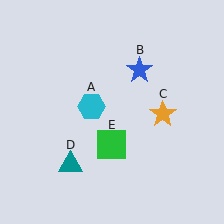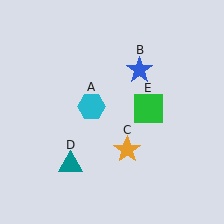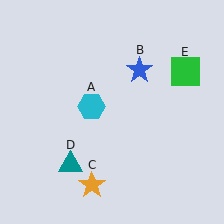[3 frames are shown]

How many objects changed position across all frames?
2 objects changed position: orange star (object C), green square (object E).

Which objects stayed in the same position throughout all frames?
Cyan hexagon (object A) and blue star (object B) and teal triangle (object D) remained stationary.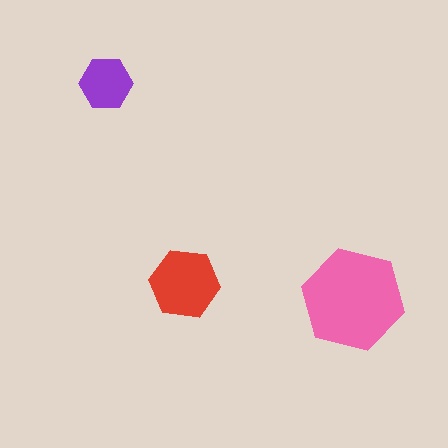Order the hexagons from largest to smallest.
the pink one, the red one, the purple one.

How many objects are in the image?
There are 3 objects in the image.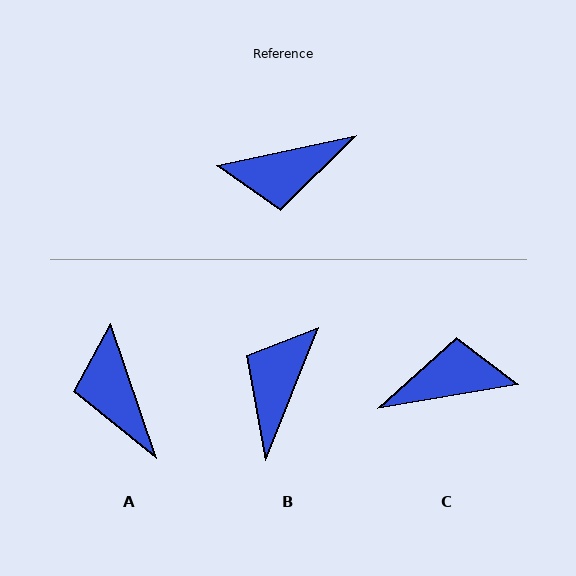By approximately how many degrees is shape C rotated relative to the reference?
Approximately 177 degrees counter-clockwise.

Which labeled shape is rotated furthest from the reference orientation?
C, about 177 degrees away.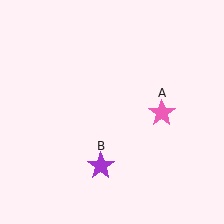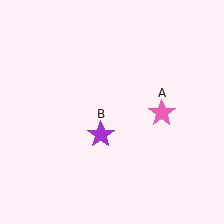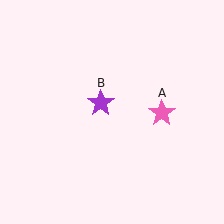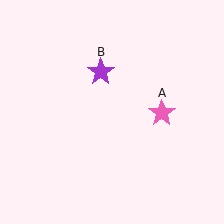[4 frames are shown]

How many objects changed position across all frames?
1 object changed position: purple star (object B).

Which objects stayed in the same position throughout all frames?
Pink star (object A) remained stationary.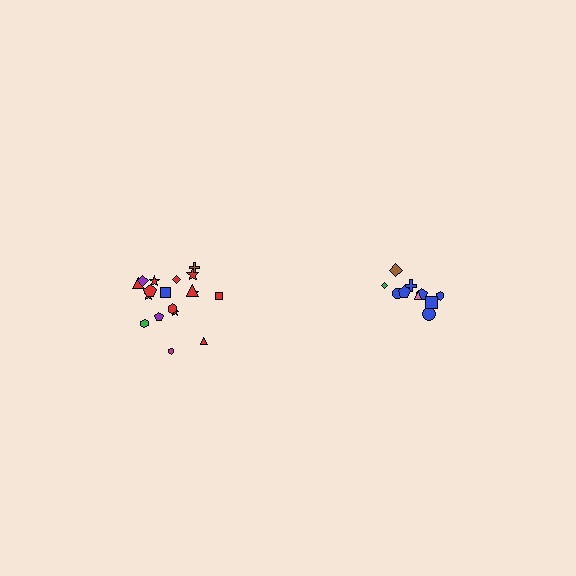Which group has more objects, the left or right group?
The left group.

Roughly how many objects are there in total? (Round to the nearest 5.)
Roughly 30 objects in total.